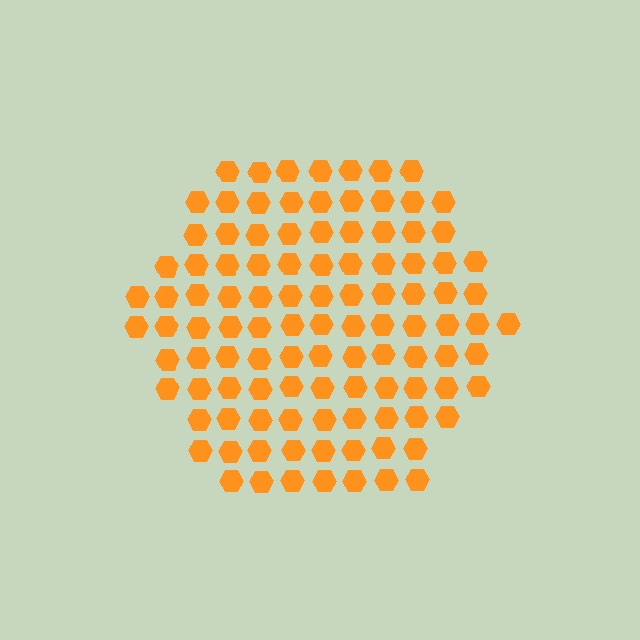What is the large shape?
The large shape is a hexagon.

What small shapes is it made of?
It is made of small hexagons.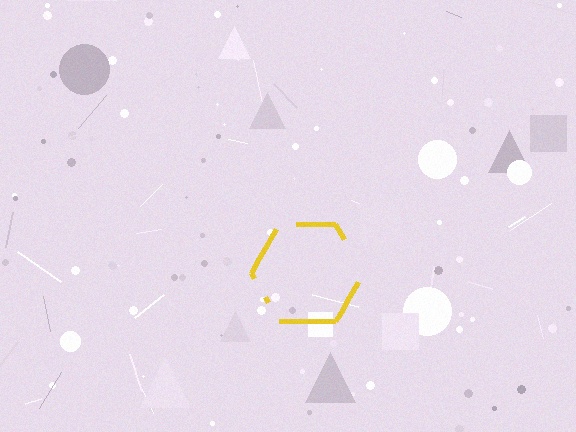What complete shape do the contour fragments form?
The contour fragments form a hexagon.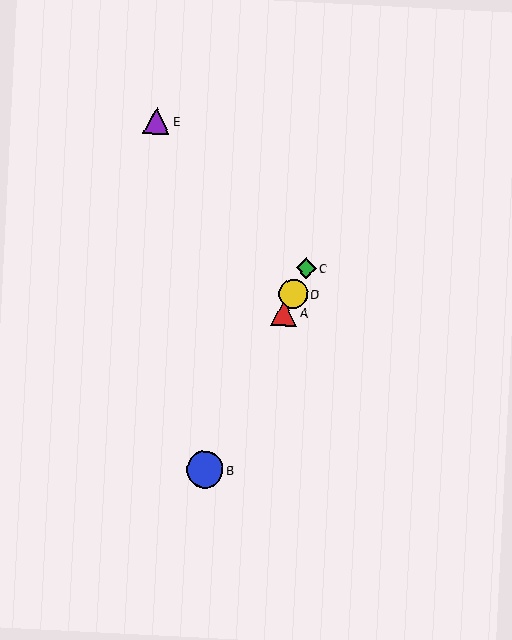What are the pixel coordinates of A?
Object A is at (284, 313).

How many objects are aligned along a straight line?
4 objects (A, B, C, D) are aligned along a straight line.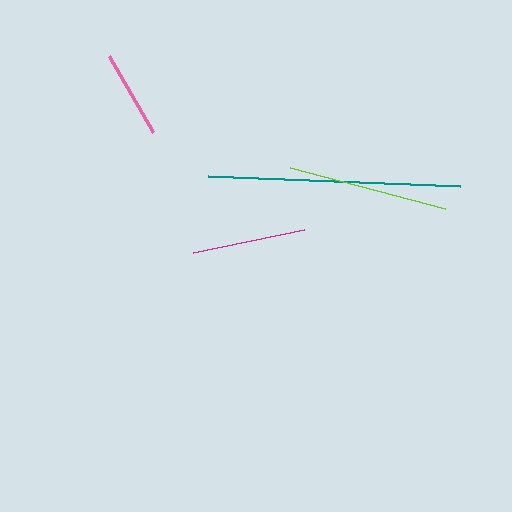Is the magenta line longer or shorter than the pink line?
The magenta line is longer than the pink line.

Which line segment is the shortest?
The pink line is the shortest at approximately 88 pixels.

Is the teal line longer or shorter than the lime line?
The teal line is longer than the lime line.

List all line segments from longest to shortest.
From longest to shortest: teal, lime, magenta, pink.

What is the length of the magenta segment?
The magenta segment is approximately 113 pixels long.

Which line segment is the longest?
The teal line is the longest at approximately 252 pixels.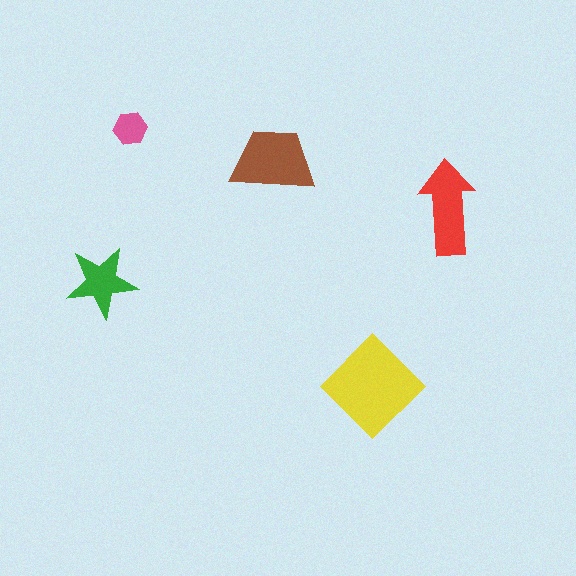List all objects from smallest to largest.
The pink hexagon, the green star, the red arrow, the brown trapezoid, the yellow diamond.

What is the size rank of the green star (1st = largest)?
4th.